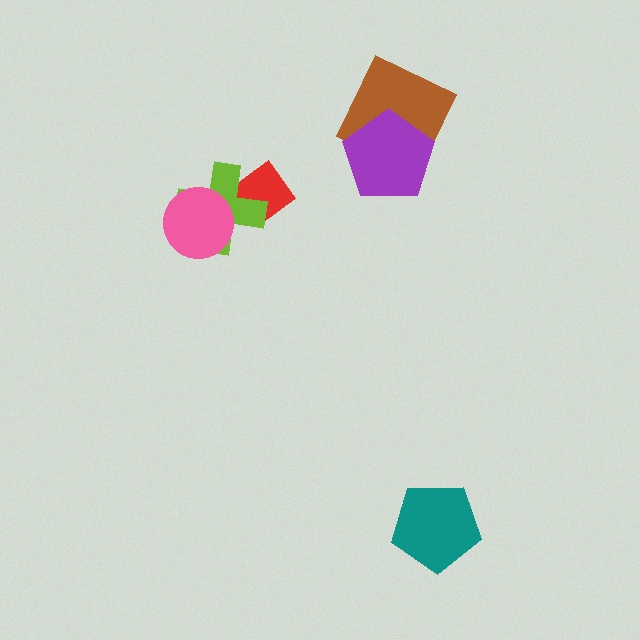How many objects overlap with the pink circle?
1 object overlaps with the pink circle.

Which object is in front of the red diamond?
The lime cross is in front of the red diamond.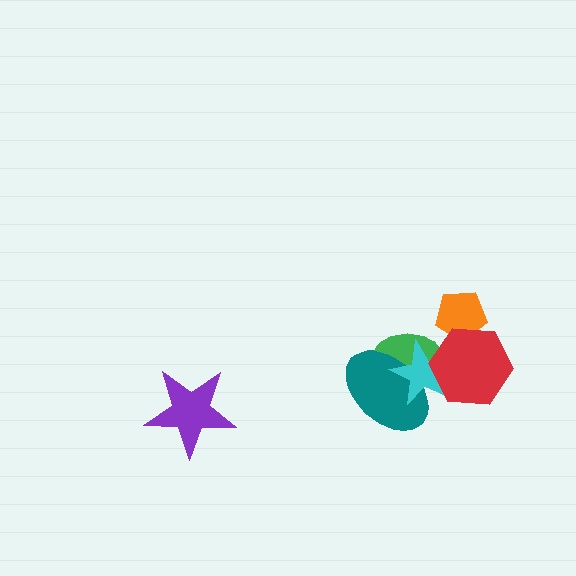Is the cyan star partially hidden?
Yes, it is partially covered by another shape.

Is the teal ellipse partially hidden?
Yes, it is partially covered by another shape.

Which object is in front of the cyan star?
The red hexagon is in front of the cyan star.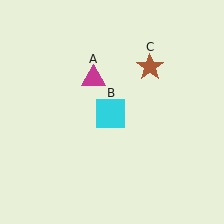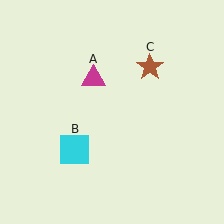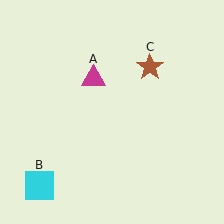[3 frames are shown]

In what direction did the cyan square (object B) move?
The cyan square (object B) moved down and to the left.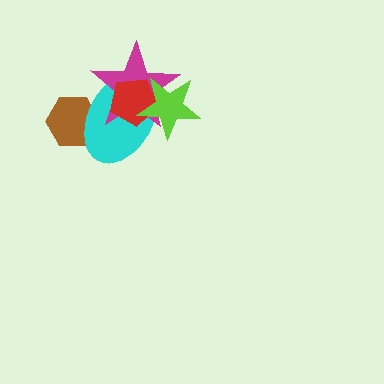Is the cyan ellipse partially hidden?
Yes, it is partially covered by another shape.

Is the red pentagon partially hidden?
Yes, it is partially covered by another shape.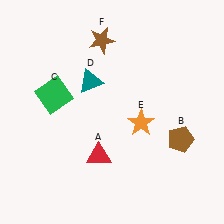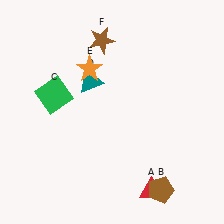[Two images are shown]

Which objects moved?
The objects that moved are: the red triangle (A), the brown pentagon (B), the orange star (E).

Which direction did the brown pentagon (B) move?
The brown pentagon (B) moved down.